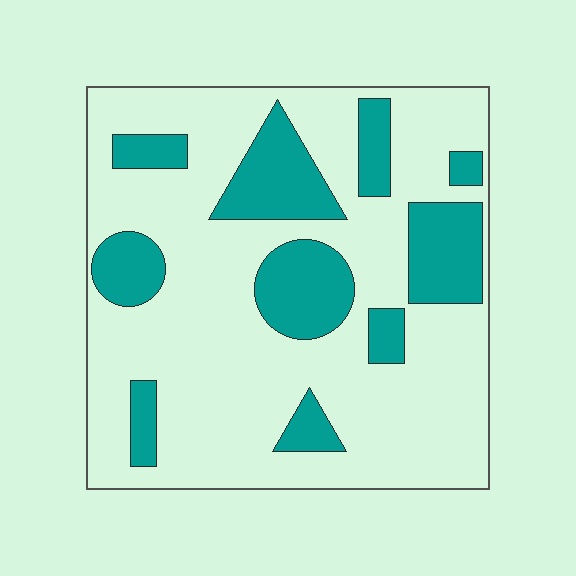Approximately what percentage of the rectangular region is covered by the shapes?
Approximately 25%.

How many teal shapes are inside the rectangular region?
10.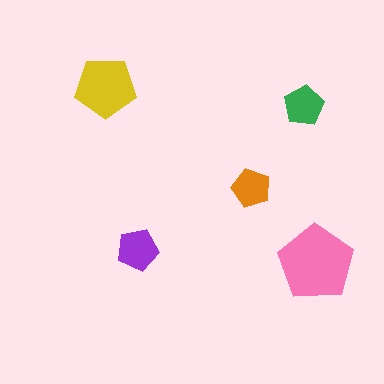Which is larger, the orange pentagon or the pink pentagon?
The pink one.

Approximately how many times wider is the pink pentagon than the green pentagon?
About 2 times wider.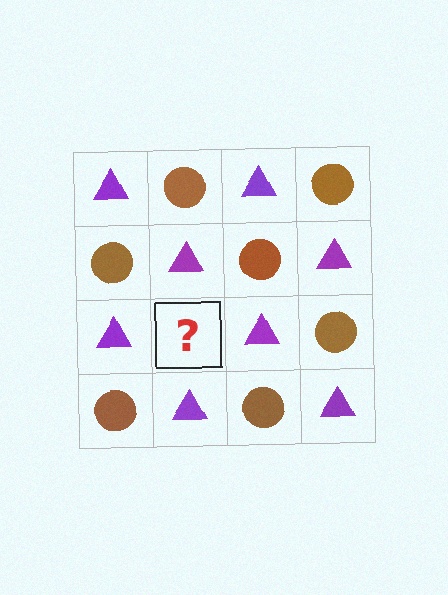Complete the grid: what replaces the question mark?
The question mark should be replaced with a brown circle.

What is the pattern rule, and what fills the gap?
The rule is that it alternates purple triangle and brown circle in a checkerboard pattern. The gap should be filled with a brown circle.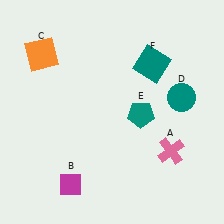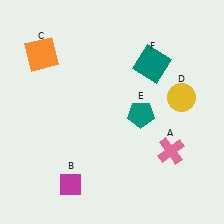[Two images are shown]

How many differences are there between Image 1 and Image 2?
There is 1 difference between the two images.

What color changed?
The circle (D) changed from teal in Image 1 to yellow in Image 2.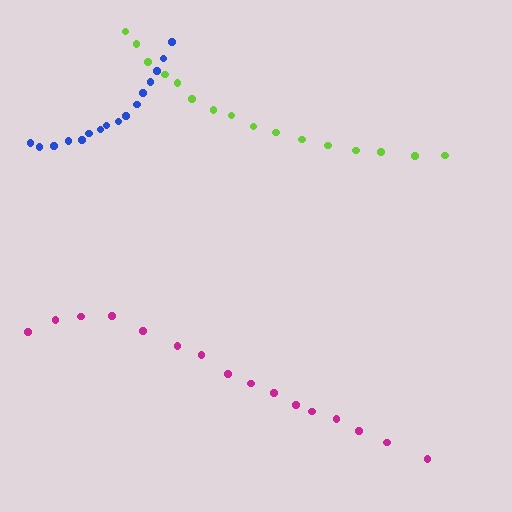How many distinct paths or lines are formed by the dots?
There are 3 distinct paths.